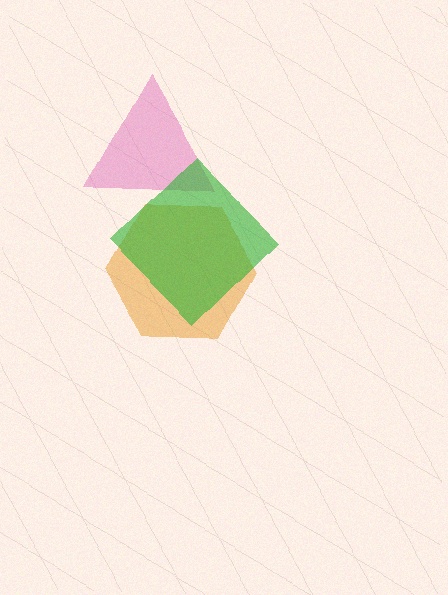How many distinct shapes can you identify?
There are 3 distinct shapes: an orange hexagon, a pink triangle, a green diamond.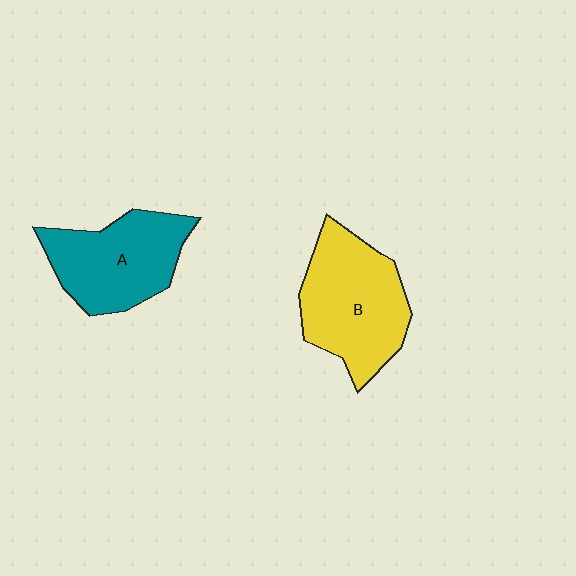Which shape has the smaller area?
Shape A (teal).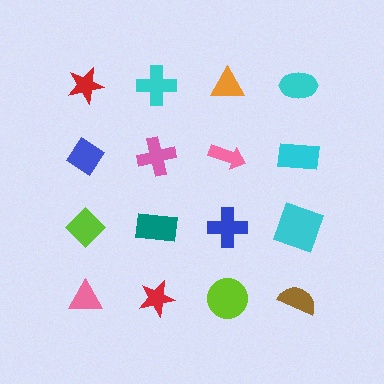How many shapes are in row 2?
4 shapes.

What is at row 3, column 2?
A teal rectangle.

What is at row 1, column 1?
A red star.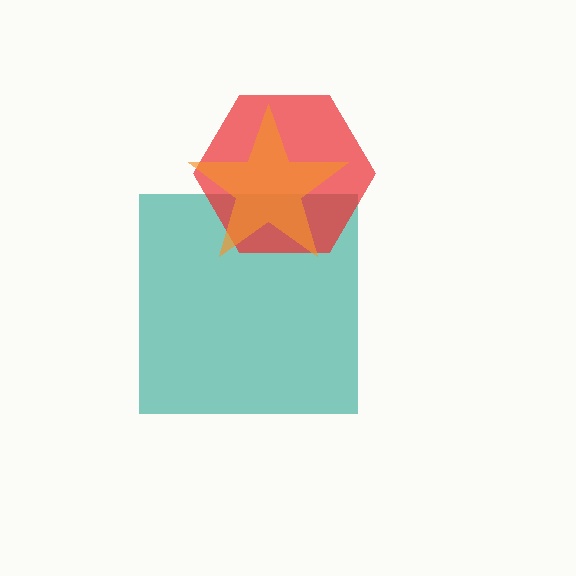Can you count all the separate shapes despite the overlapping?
Yes, there are 3 separate shapes.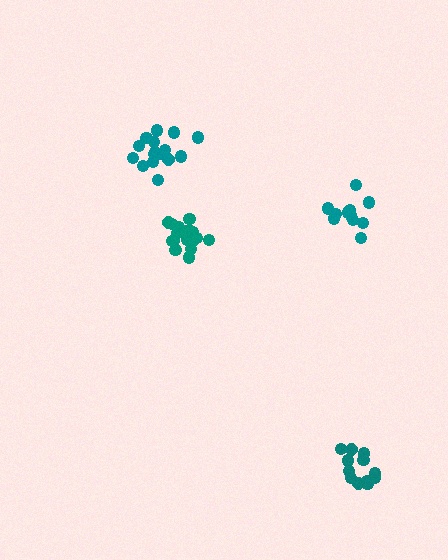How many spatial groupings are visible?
There are 4 spatial groupings.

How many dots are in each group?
Group 1: 16 dots, Group 2: 12 dots, Group 3: 11 dots, Group 4: 16 dots (55 total).